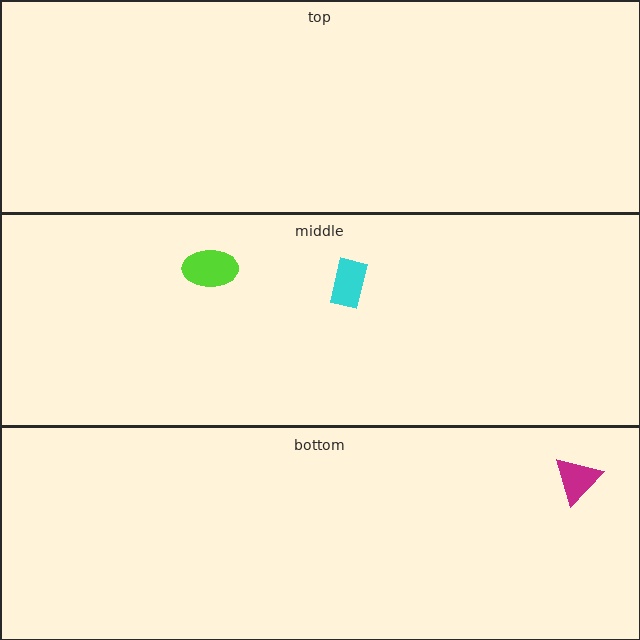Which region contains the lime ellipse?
The middle region.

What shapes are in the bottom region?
The magenta triangle.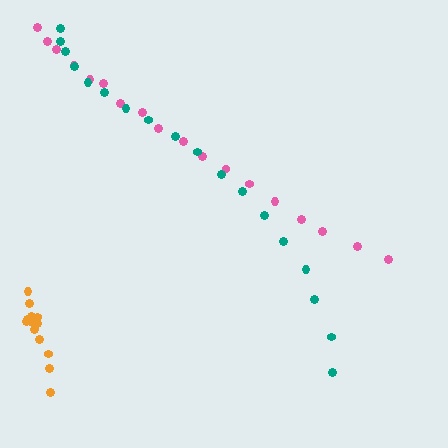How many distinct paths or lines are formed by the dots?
There are 3 distinct paths.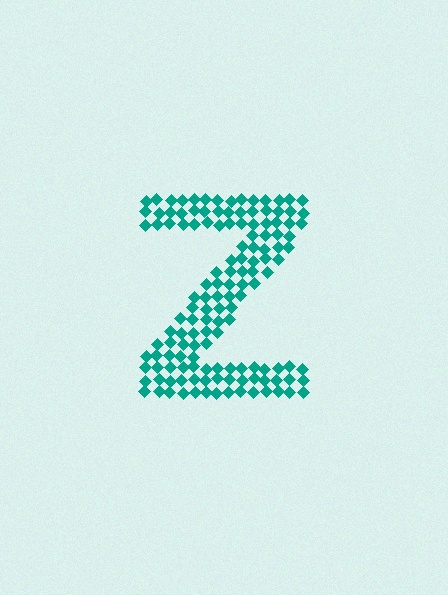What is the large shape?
The large shape is the letter Z.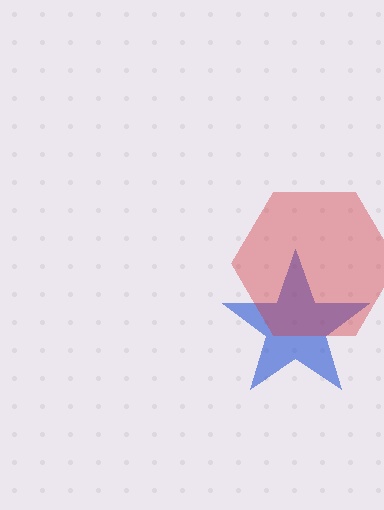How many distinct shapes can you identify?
There are 2 distinct shapes: a blue star, a red hexagon.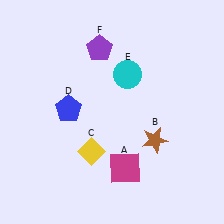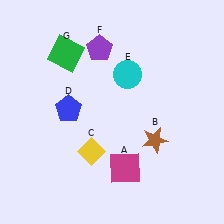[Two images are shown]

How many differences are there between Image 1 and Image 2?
There is 1 difference between the two images.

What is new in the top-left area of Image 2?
A green square (G) was added in the top-left area of Image 2.